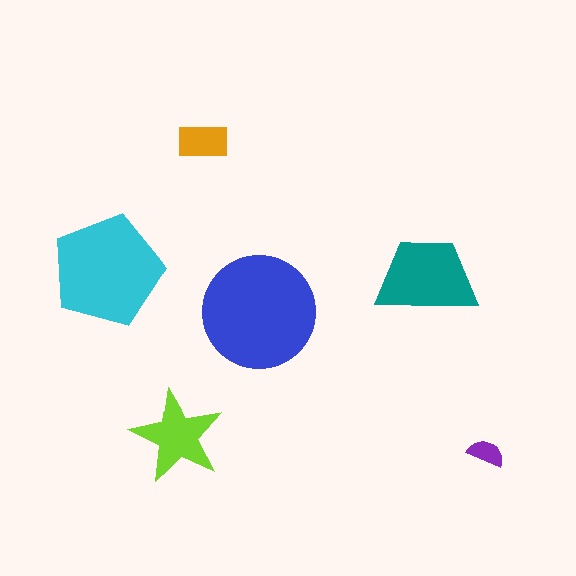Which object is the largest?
The blue circle.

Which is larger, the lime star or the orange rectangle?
The lime star.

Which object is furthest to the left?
The cyan pentagon is leftmost.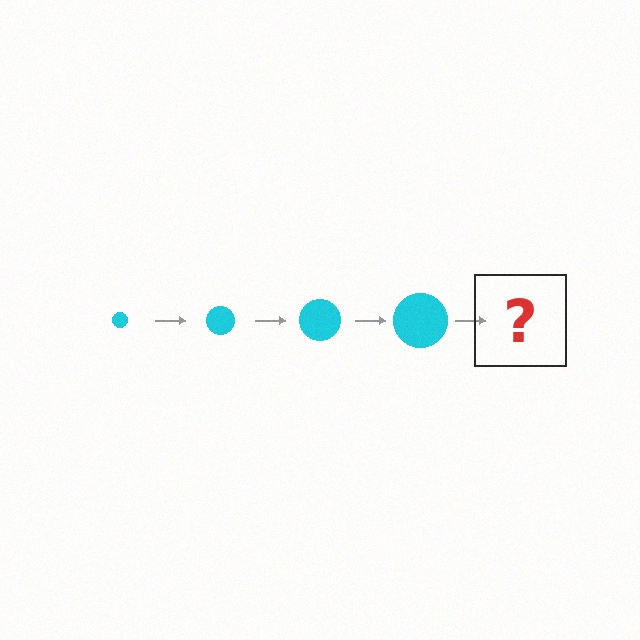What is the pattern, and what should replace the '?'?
The pattern is that the circle gets progressively larger each step. The '?' should be a cyan circle, larger than the previous one.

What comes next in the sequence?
The next element should be a cyan circle, larger than the previous one.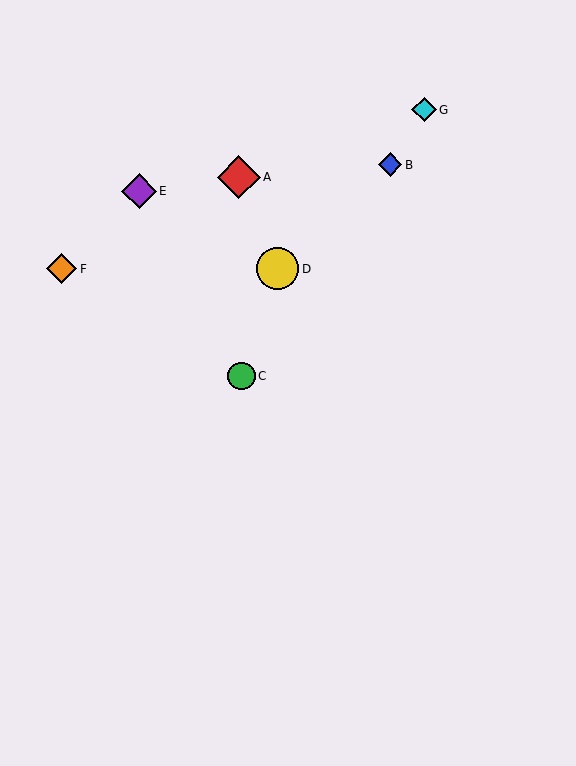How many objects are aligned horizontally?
2 objects (D, F) are aligned horizontally.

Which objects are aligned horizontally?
Objects D, F are aligned horizontally.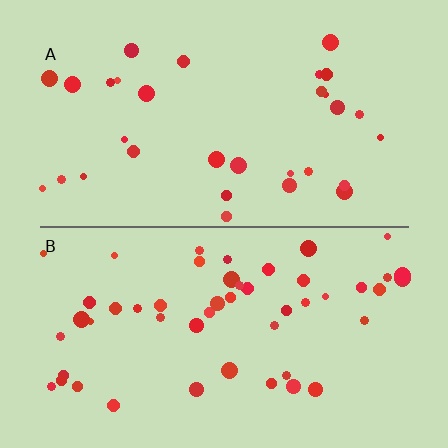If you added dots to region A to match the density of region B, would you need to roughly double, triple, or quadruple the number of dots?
Approximately double.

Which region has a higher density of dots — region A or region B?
B (the bottom).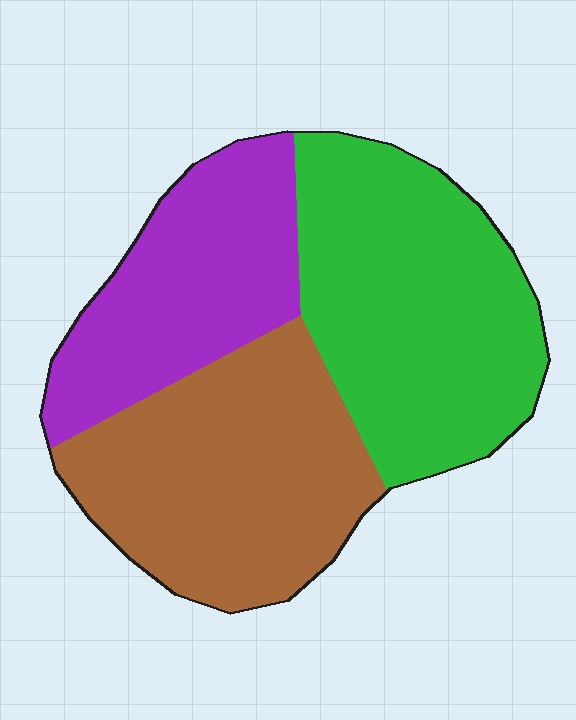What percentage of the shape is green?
Green covers roughly 40% of the shape.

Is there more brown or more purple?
Brown.